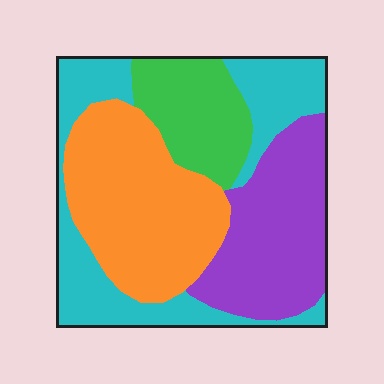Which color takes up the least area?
Green, at roughly 15%.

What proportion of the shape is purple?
Purple takes up about one quarter (1/4) of the shape.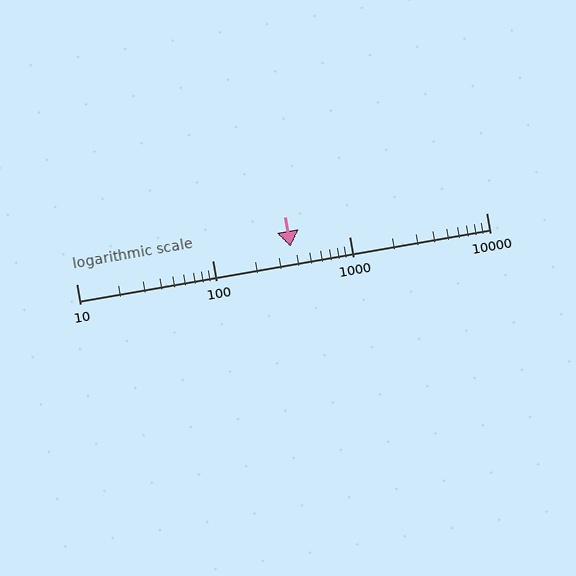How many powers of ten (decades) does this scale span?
The scale spans 3 decades, from 10 to 10000.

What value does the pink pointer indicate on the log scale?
The pointer indicates approximately 370.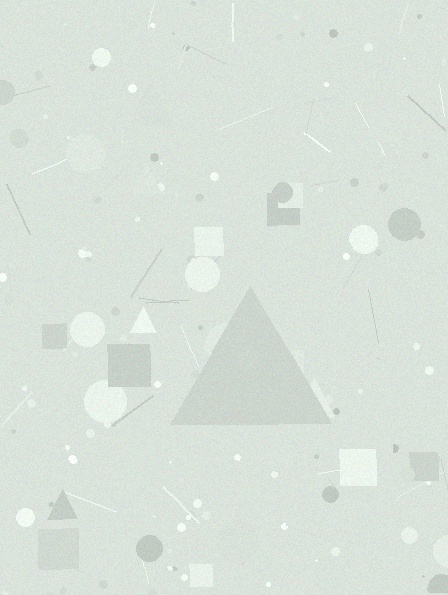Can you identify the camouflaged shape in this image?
The camouflaged shape is a triangle.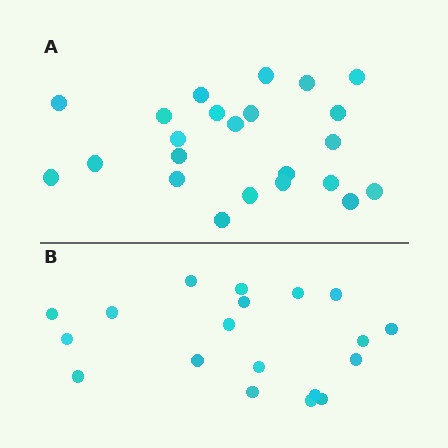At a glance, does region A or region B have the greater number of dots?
Region A (the top region) has more dots.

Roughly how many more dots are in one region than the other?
Region A has about 4 more dots than region B.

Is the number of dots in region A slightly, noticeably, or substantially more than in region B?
Region A has only slightly more — the two regions are fairly close. The ratio is roughly 1.2 to 1.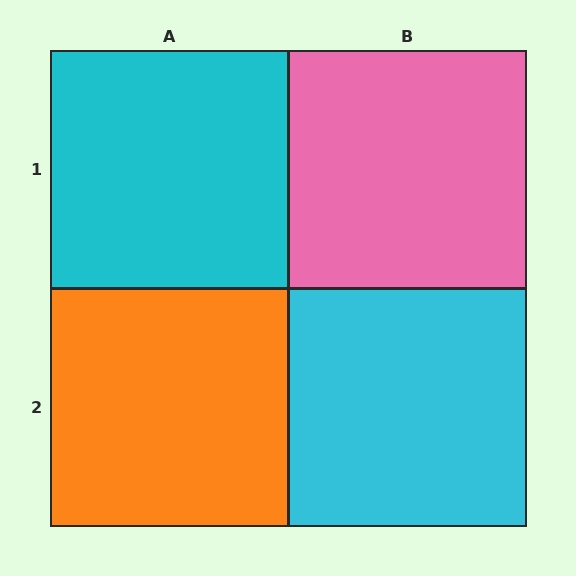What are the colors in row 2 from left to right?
Orange, cyan.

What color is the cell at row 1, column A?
Cyan.